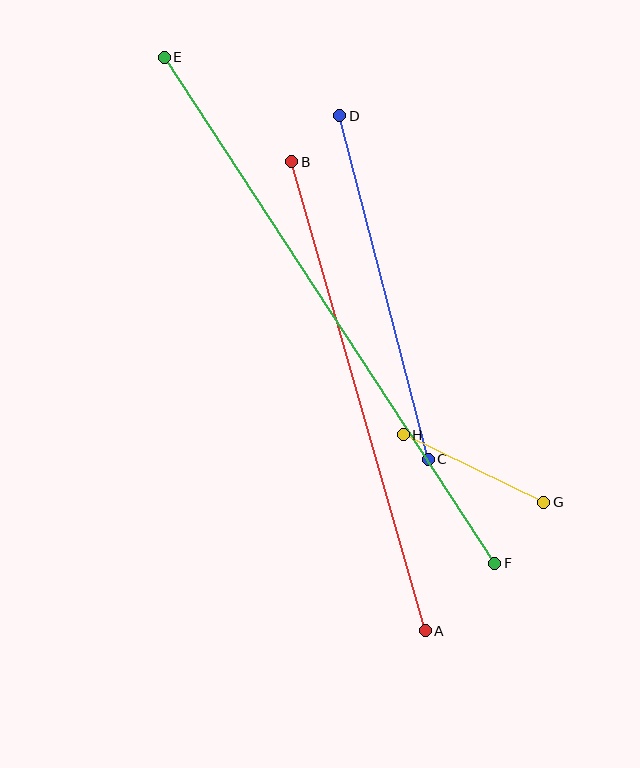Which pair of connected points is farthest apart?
Points E and F are farthest apart.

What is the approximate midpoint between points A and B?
The midpoint is at approximately (358, 396) pixels.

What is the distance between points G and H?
The distance is approximately 156 pixels.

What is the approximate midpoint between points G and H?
The midpoint is at approximately (473, 468) pixels.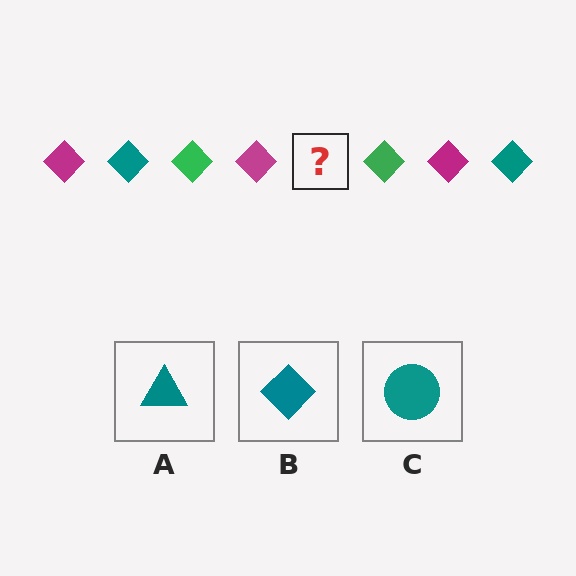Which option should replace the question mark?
Option B.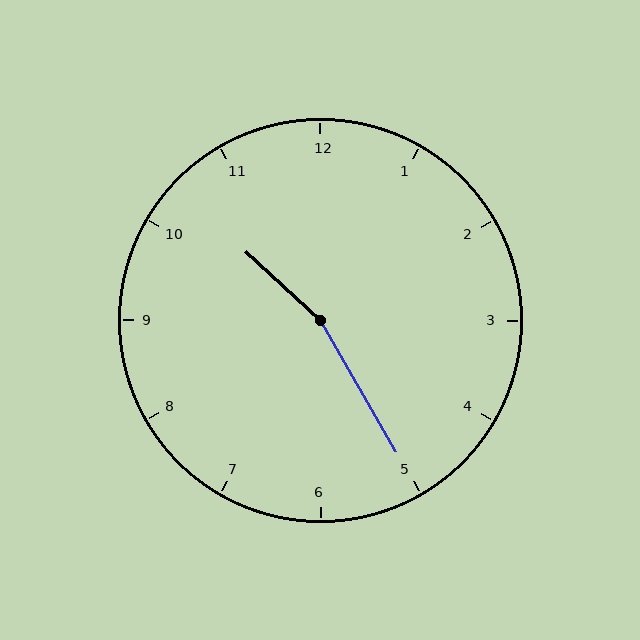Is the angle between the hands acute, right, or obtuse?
It is obtuse.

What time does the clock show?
10:25.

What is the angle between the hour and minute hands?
Approximately 162 degrees.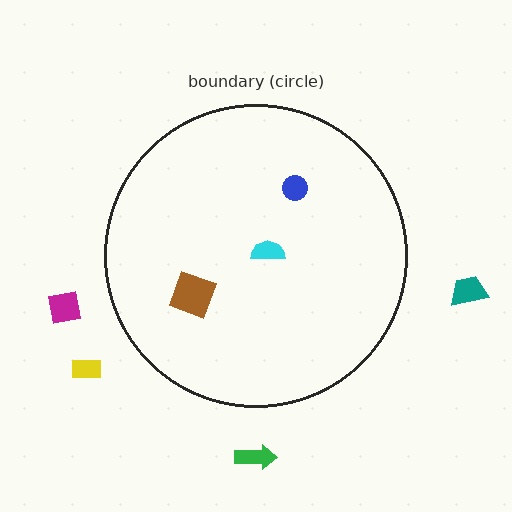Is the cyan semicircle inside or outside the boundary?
Inside.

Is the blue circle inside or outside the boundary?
Inside.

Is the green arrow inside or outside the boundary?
Outside.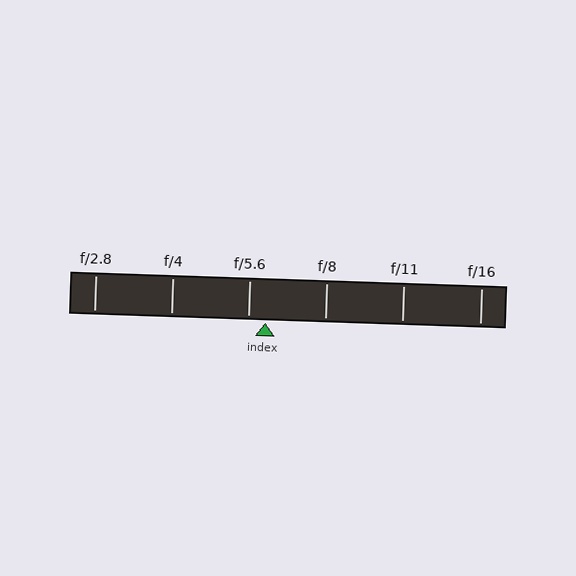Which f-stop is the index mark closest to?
The index mark is closest to f/5.6.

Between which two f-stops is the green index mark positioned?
The index mark is between f/5.6 and f/8.